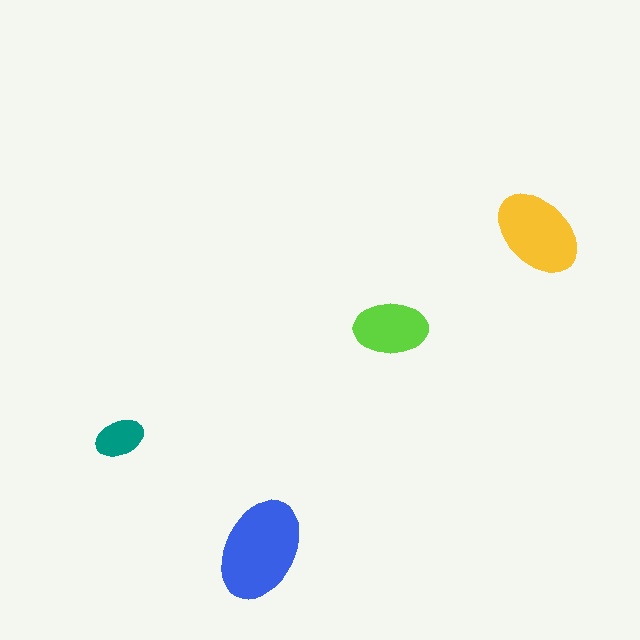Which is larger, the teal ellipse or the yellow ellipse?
The yellow one.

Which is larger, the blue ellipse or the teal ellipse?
The blue one.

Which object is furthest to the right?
The yellow ellipse is rightmost.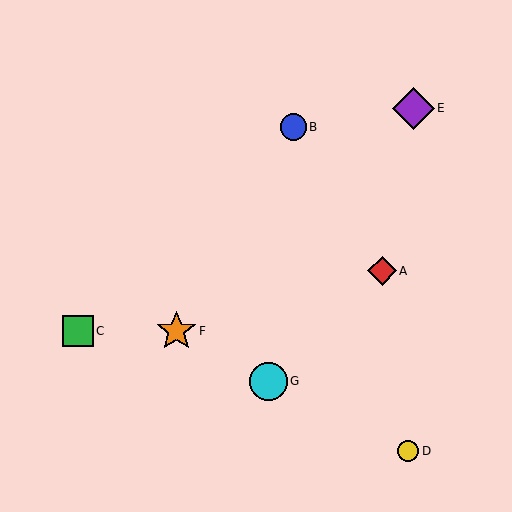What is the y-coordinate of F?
Object F is at y≈331.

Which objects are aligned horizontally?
Objects C, F are aligned horizontally.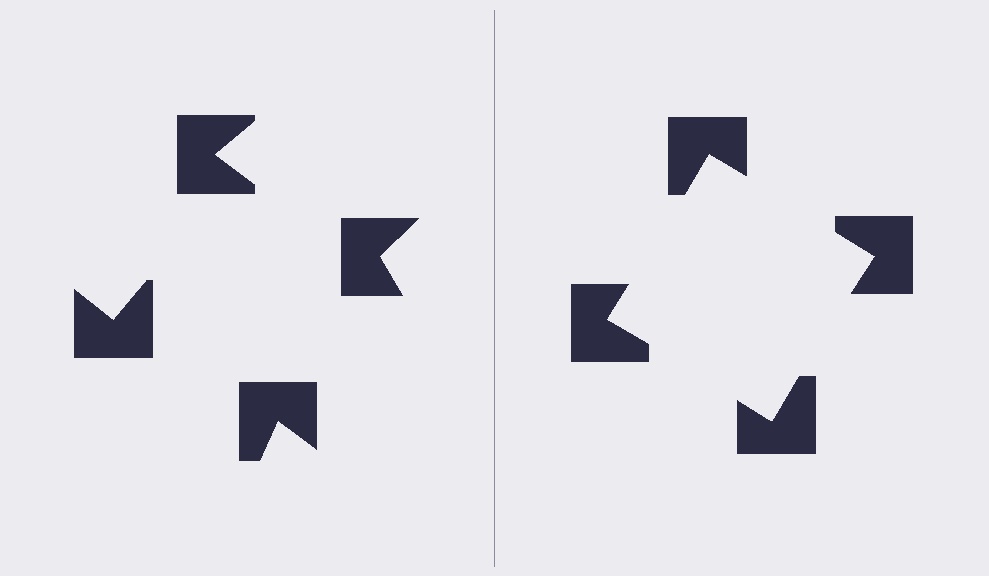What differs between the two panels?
The notched squares are positioned identically on both sides; only the wedge orientations differ. On the right they align to a square; on the left they are misaligned.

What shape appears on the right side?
An illusory square.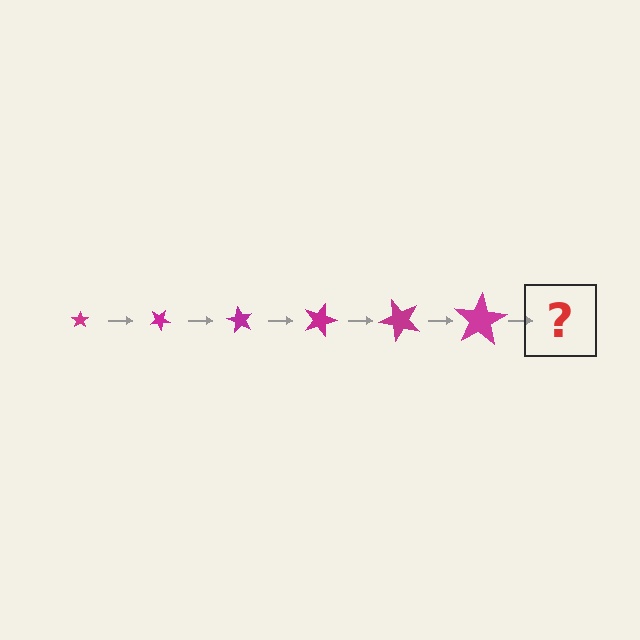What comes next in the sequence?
The next element should be a star, larger than the previous one and rotated 180 degrees from the start.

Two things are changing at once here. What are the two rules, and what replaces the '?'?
The two rules are that the star grows larger each step and it rotates 30 degrees each step. The '?' should be a star, larger than the previous one and rotated 180 degrees from the start.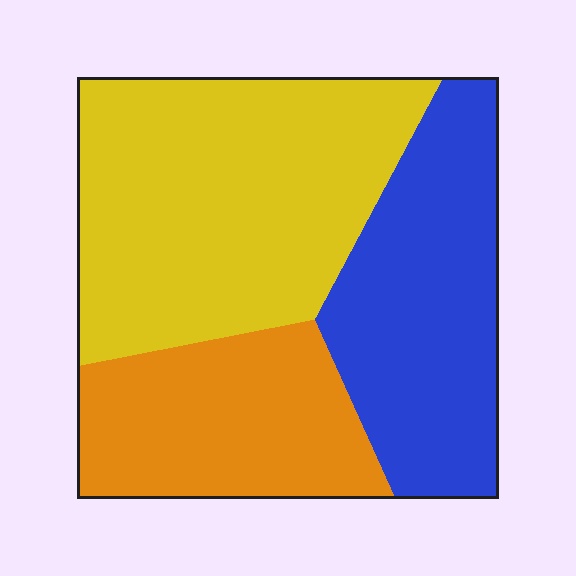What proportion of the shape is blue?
Blue covers about 30% of the shape.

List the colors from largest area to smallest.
From largest to smallest: yellow, blue, orange.